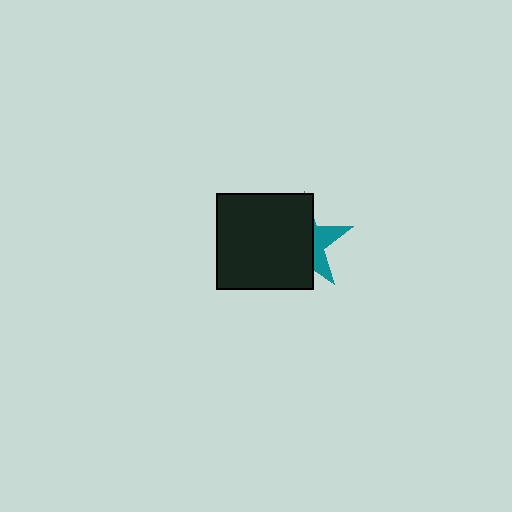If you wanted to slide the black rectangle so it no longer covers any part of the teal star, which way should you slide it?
Slide it left — that is the most direct way to separate the two shapes.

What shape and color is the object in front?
The object in front is a black rectangle.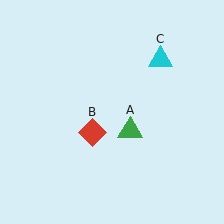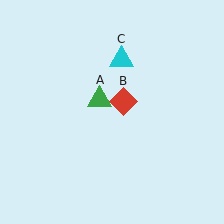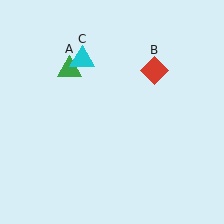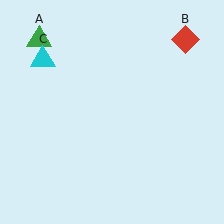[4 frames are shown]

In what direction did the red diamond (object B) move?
The red diamond (object B) moved up and to the right.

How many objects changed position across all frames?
3 objects changed position: green triangle (object A), red diamond (object B), cyan triangle (object C).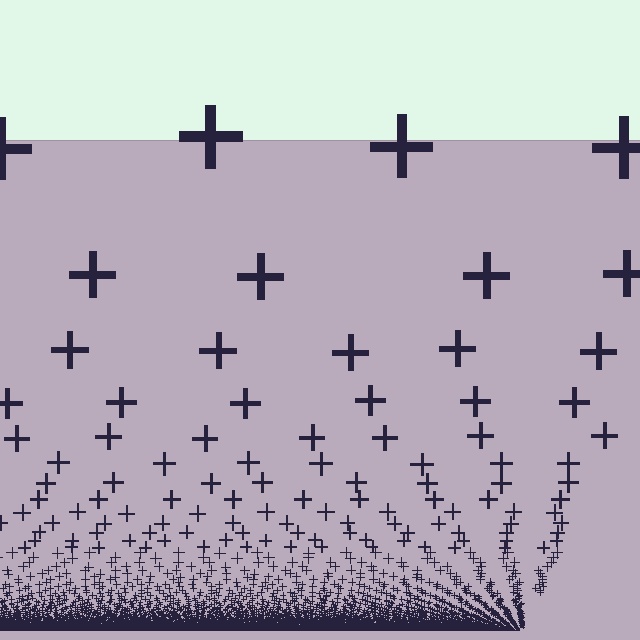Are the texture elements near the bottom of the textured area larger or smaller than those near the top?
Smaller. The gradient is inverted — elements near the bottom are smaller and denser.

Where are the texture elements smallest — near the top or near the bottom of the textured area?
Near the bottom.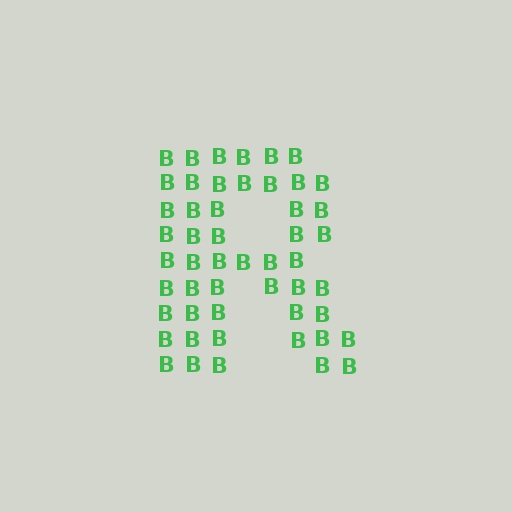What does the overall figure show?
The overall figure shows the letter R.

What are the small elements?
The small elements are letter B's.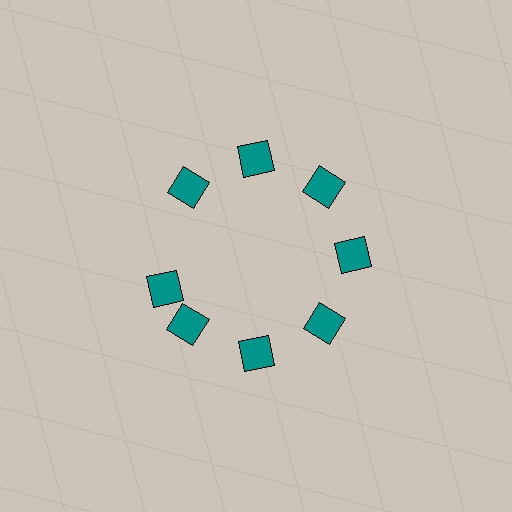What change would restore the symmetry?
The symmetry would be restored by rotating it back into even spacing with its neighbors so that all 8 diamonds sit at equal angles and equal distance from the center.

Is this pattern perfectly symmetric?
No. The 8 teal diamonds are arranged in a ring, but one element near the 9 o'clock position is rotated out of alignment along the ring, breaking the 8-fold rotational symmetry.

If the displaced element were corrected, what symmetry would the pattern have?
It would have 8-fold rotational symmetry — the pattern would map onto itself every 45 degrees.